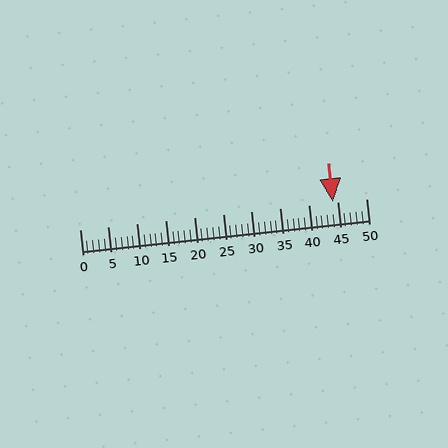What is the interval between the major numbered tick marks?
The major tick marks are spaced 5 units apart.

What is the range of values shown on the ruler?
The ruler shows values from 0 to 50.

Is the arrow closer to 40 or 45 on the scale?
The arrow is closer to 45.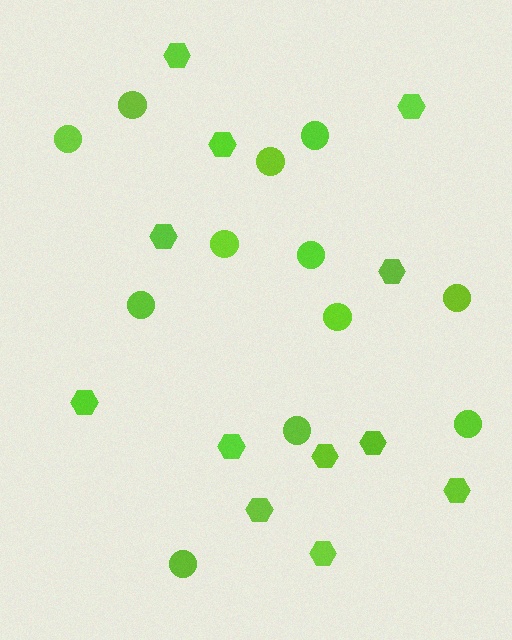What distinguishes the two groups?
There are 2 groups: one group of hexagons (12) and one group of circles (12).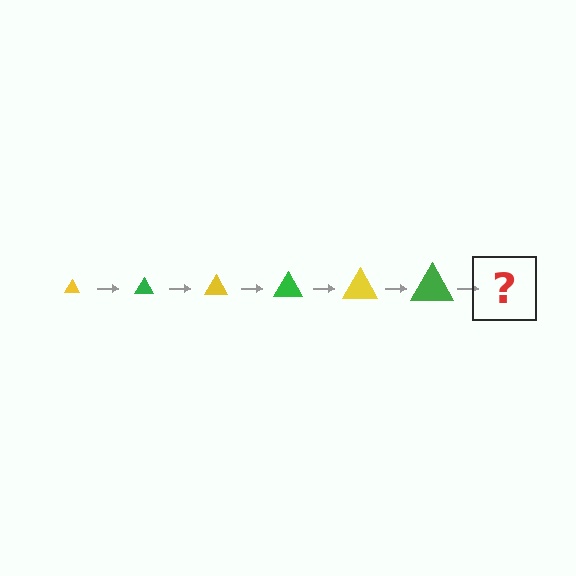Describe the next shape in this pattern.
It should be a yellow triangle, larger than the previous one.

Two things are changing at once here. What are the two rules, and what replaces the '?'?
The two rules are that the triangle grows larger each step and the color cycles through yellow and green. The '?' should be a yellow triangle, larger than the previous one.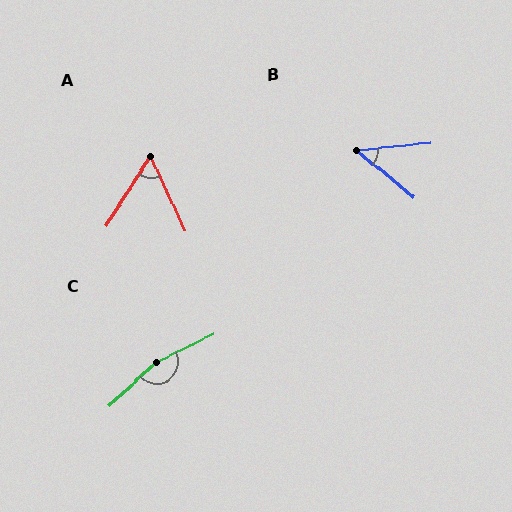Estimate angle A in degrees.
Approximately 57 degrees.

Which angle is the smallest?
B, at approximately 45 degrees.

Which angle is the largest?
C, at approximately 163 degrees.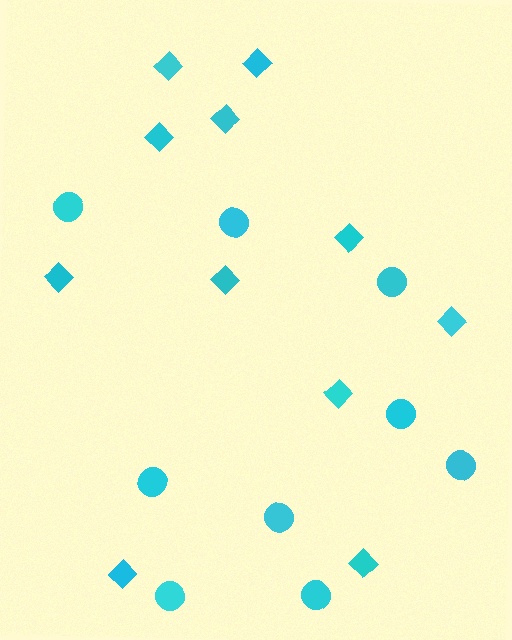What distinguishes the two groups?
There are 2 groups: one group of circles (9) and one group of diamonds (11).